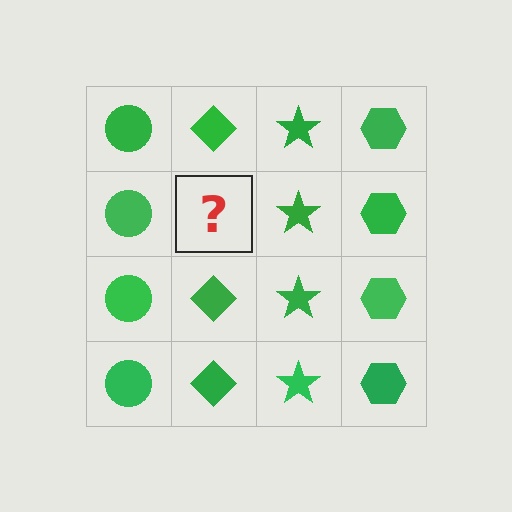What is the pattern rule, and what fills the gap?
The rule is that each column has a consistent shape. The gap should be filled with a green diamond.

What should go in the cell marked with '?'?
The missing cell should contain a green diamond.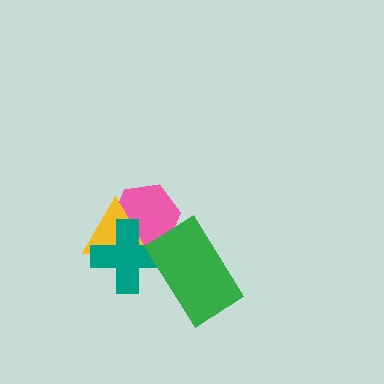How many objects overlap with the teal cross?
3 objects overlap with the teal cross.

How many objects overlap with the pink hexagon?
3 objects overlap with the pink hexagon.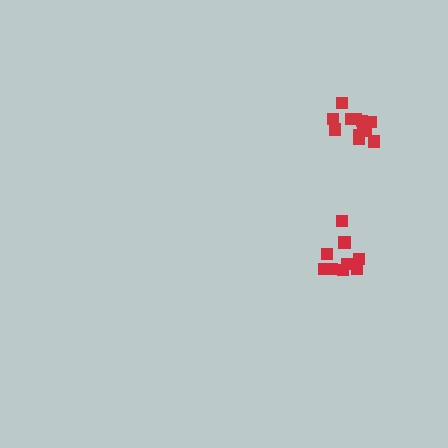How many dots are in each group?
Group 1: 14 dots, Group 2: 9 dots (23 total).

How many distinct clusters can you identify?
There are 2 distinct clusters.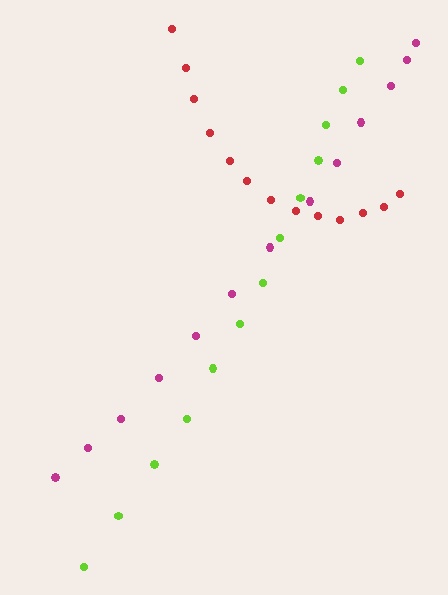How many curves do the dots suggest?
There are 3 distinct paths.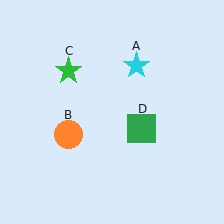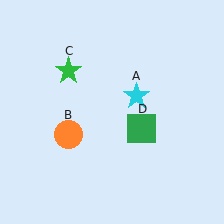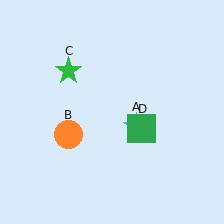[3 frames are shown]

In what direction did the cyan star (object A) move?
The cyan star (object A) moved down.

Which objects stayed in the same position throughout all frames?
Orange circle (object B) and green star (object C) and green square (object D) remained stationary.